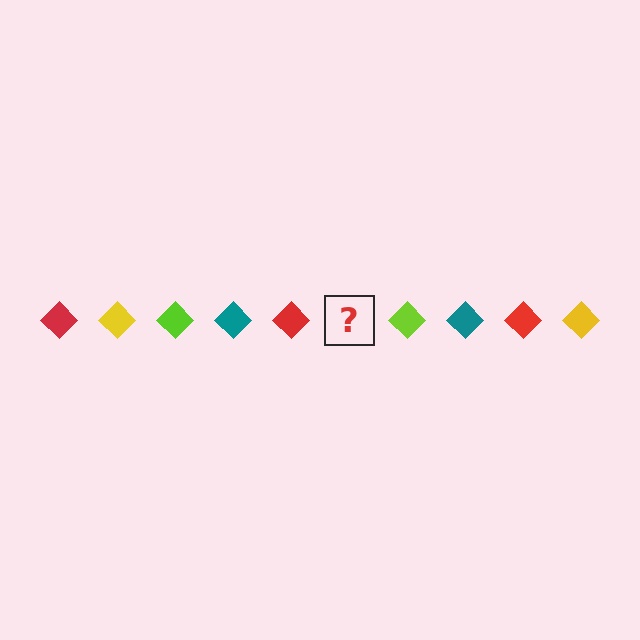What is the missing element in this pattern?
The missing element is a yellow diamond.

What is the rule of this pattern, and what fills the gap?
The rule is that the pattern cycles through red, yellow, lime, teal diamonds. The gap should be filled with a yellow diamond.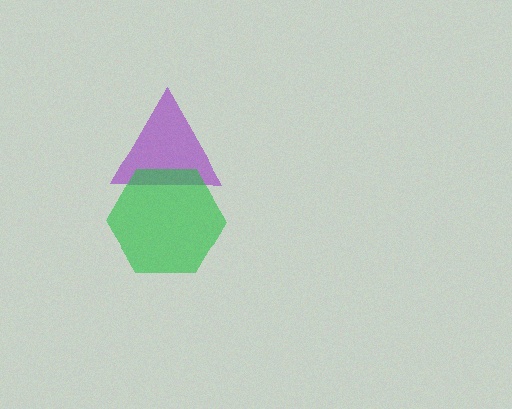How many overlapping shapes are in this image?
There are 2 overlapping shapes in the image.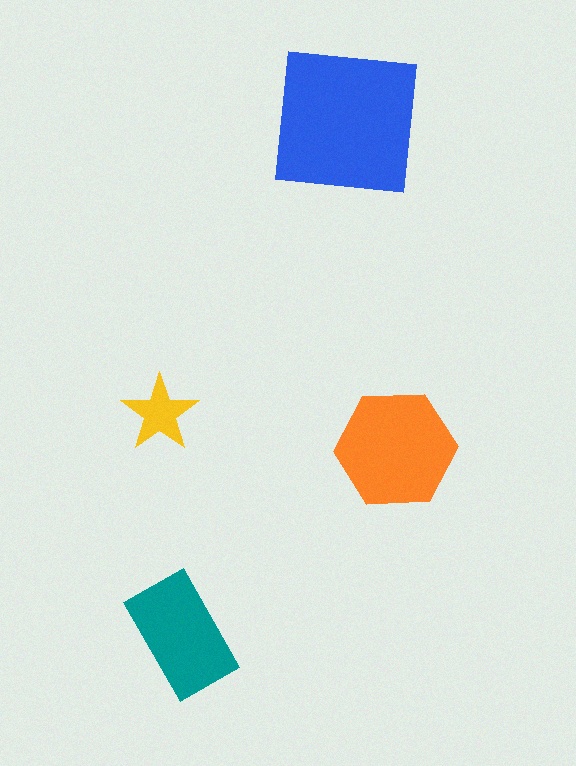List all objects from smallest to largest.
The yellow star, the teal rectangle, the orange hexagon, the blue square.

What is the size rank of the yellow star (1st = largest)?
4th.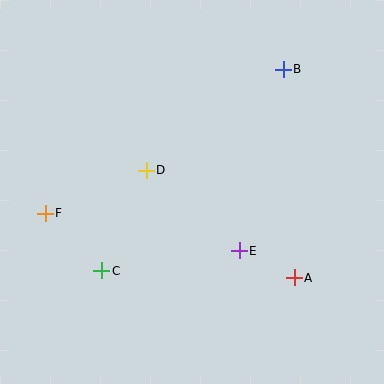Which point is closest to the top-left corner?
Point F is closest to the top-left corner.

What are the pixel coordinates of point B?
Point B is at (283, 69).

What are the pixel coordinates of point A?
Point A is at (294, 278).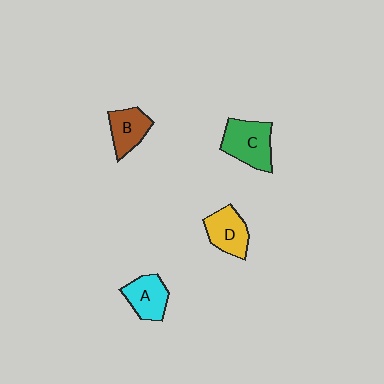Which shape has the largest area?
Shape C (green).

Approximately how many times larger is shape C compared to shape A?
Approximately 1.3 times.